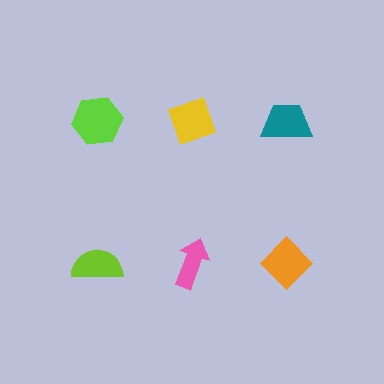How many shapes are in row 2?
3 shapes.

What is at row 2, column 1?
A lime semicircle.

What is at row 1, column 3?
A teal trapezoid.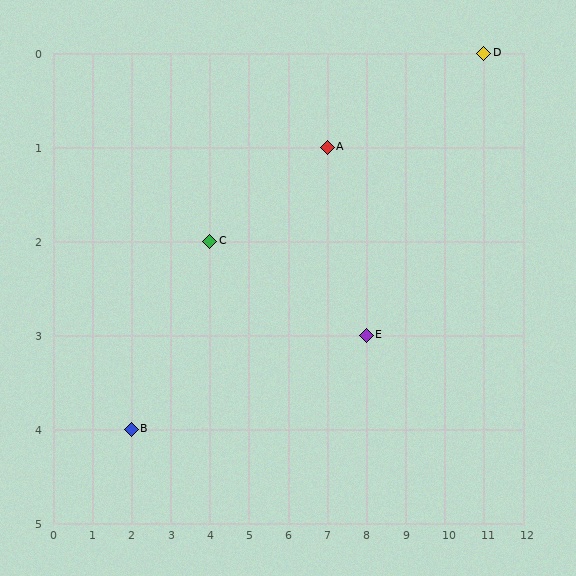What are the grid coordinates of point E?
Point E is at grid coordinates (8, 3).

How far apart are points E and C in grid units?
Points E and C are 4 columns and 1 row apart (about 4.1 grid units diagonally).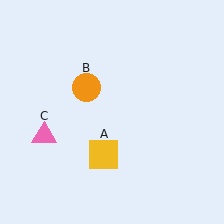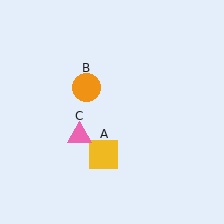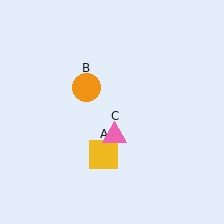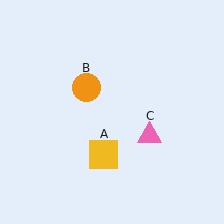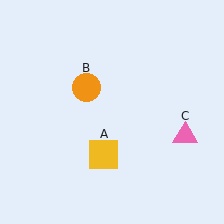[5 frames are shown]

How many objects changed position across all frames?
1 object changed position: pink triangle (object C).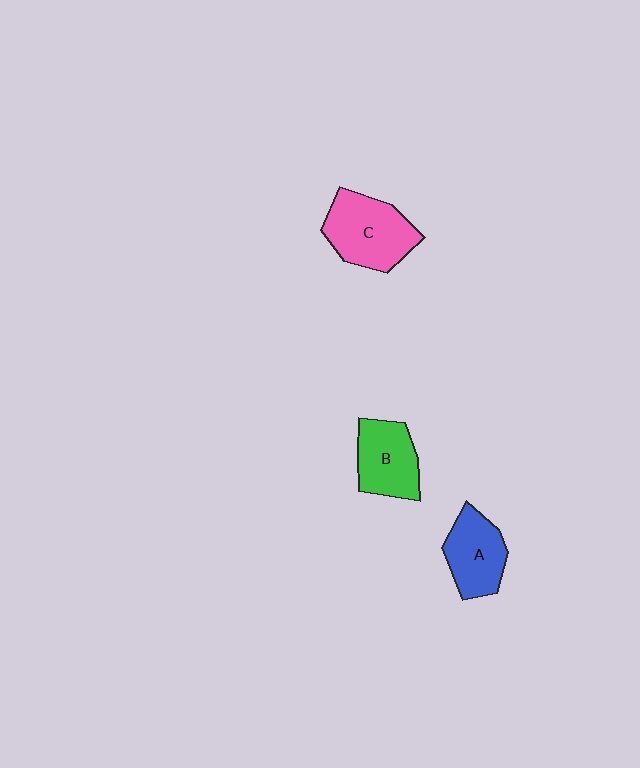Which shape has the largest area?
Shape C (pink).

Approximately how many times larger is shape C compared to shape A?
Approximately 1.3 times.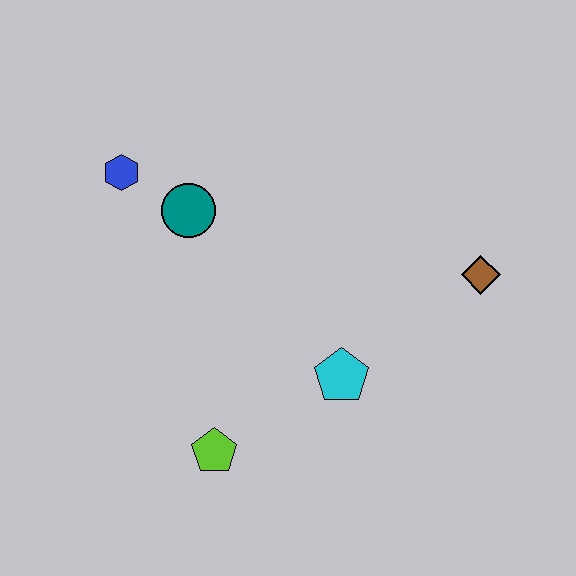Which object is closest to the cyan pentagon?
The lime pentagon is closest to the cyan pentagon.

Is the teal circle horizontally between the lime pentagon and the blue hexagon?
Yes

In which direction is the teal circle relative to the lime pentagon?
The teal circle is above the lime pentagon.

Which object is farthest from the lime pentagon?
The brown diamond is farthest from the lime pentagon.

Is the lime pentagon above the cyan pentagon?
No